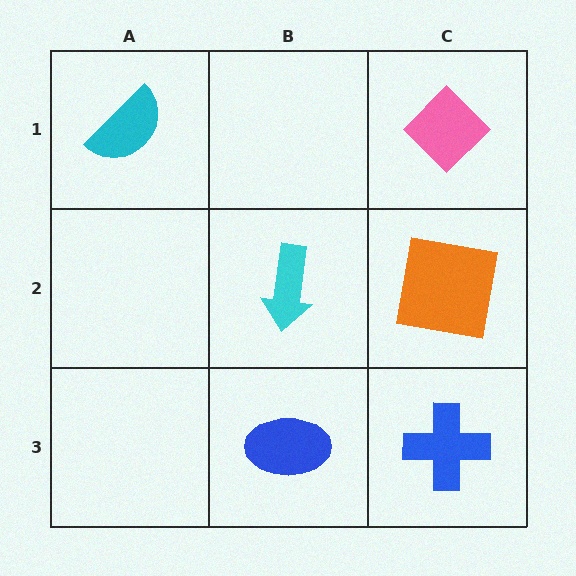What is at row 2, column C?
An orange square.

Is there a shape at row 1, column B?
No, that cell is empty.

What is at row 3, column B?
A blue ellipse.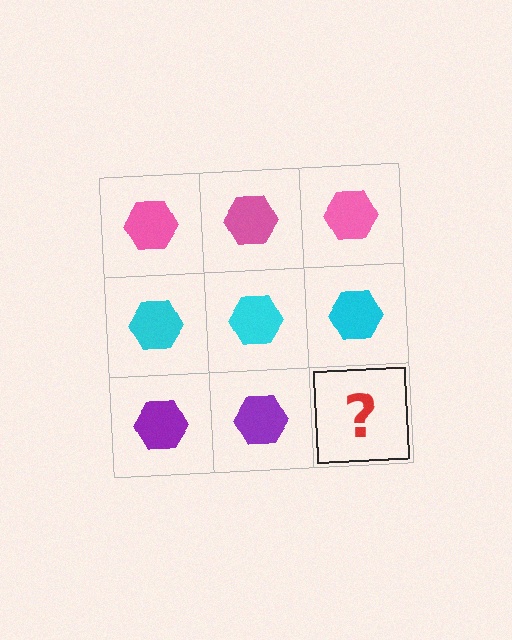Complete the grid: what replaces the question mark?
The question mark should be replaced with a purple hexagon.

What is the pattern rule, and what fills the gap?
The rule is that each row has a consistent color. The gap should be filled with a purple hexagon.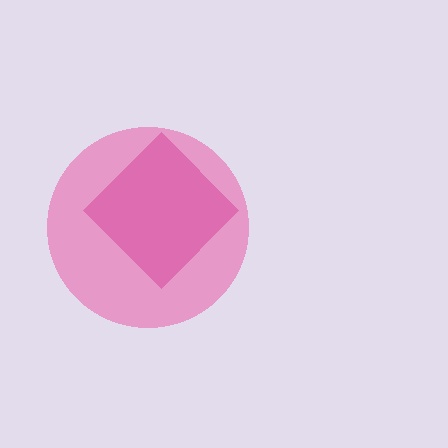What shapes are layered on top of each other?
The layered shapes are: a pink circle, a magenta diamond.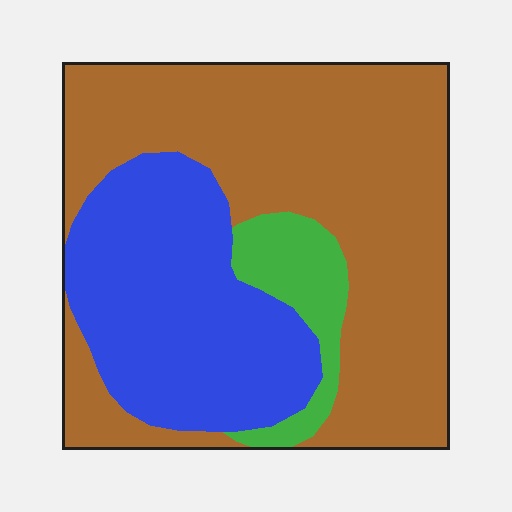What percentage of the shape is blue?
Blue takes up about one third (1/3) of the shape.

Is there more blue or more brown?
Brown.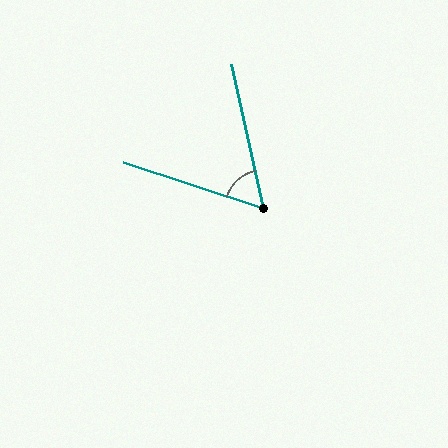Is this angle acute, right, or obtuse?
It is acute.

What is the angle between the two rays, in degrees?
Approximately 59 degrees.